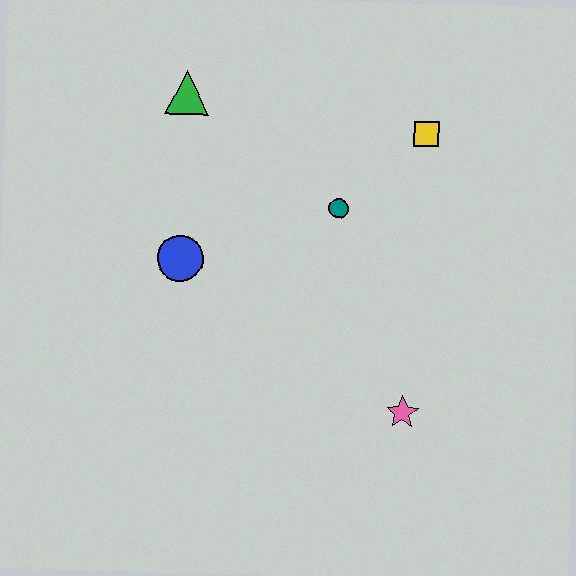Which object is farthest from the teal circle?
The pink star is farthest from the teal circle.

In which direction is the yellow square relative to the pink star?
The yellow square is above the pink star.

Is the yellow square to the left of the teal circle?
No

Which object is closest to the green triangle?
The blue circle is closest to the green triangle.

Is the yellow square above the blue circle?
Yes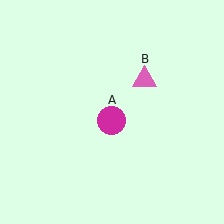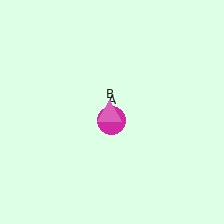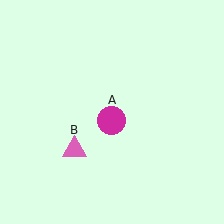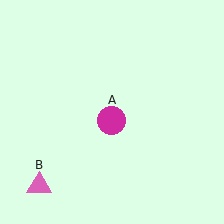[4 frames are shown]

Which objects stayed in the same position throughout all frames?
Magenta circle (object A) remained stationary.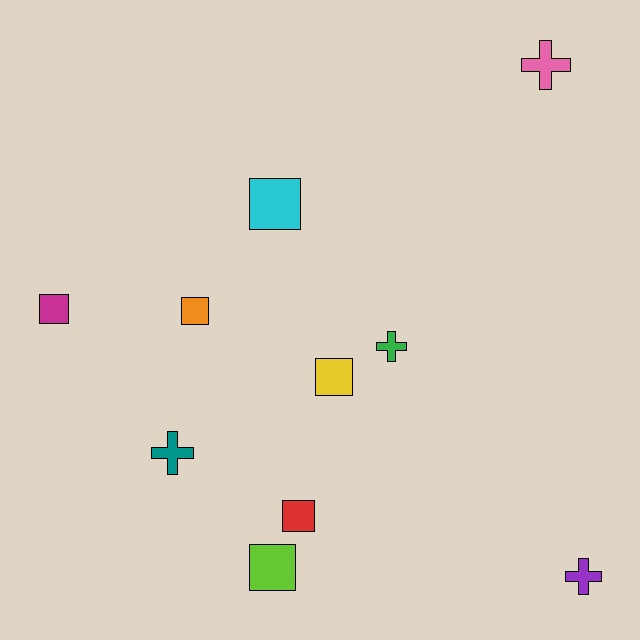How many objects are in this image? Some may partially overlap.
There are 10 objects.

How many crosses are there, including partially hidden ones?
There are 4 crosses.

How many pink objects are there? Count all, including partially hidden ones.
There is 1 pink object.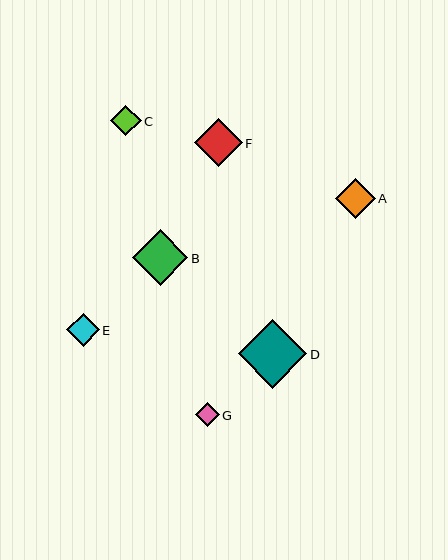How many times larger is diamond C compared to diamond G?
Diamond C is approximately 1.3 times the size of diamond G.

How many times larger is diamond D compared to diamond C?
Diamond D is approximately 2.2 times the size of diamond C.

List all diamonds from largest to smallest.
From largest to smallest: D, B, F, A, E, C, G.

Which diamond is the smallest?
Diamond G is the smallest with a size of approximately 24 pixels.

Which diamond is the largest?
Diamond D is the largest with a size of approximately 69 pixels.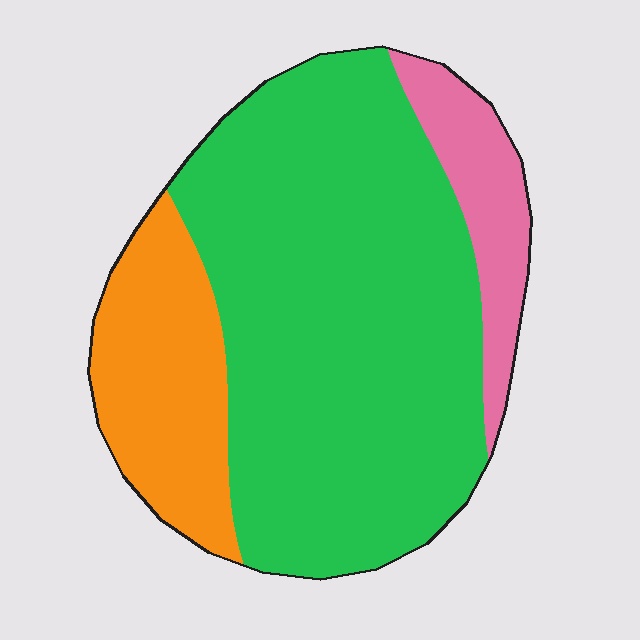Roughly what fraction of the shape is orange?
Orange takes up about one fifth (1/5) of the shape.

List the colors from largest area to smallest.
From largest to smallest: green, orange, pink.